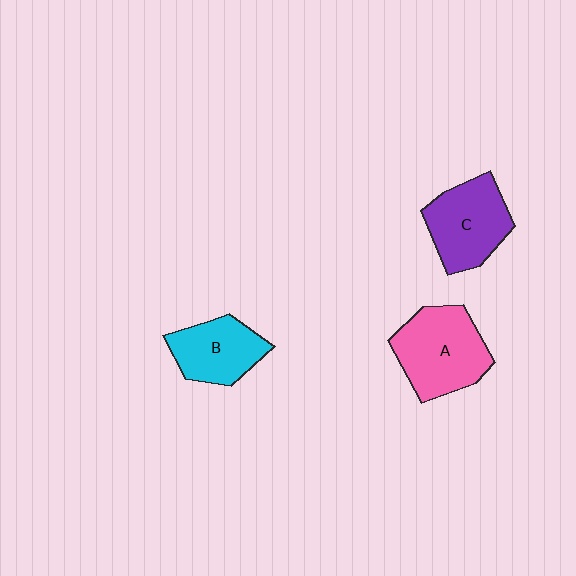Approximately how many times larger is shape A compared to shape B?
Approximately 1.4 times.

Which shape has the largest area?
Shape A (pink).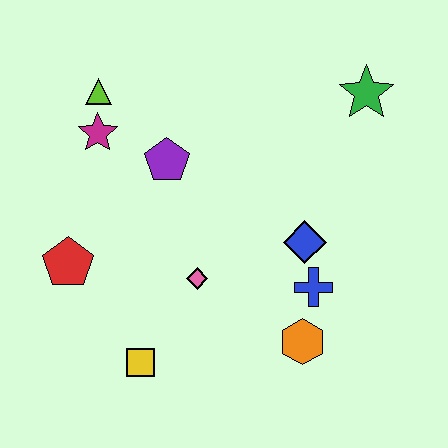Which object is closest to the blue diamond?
The blue cross is closest to the blue diamond.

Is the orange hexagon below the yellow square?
No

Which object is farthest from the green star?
The yellow square is farthest from the green star.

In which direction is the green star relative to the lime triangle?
The green star is to the right of the lime triangle.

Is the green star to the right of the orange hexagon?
Yes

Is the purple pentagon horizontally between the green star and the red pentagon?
Yes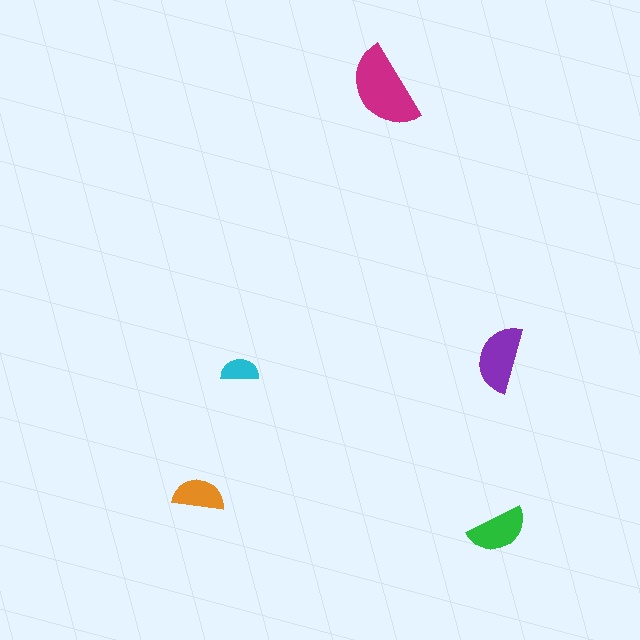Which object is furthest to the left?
The orange semicircle is leftmost.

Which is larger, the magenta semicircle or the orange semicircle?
The magenta one.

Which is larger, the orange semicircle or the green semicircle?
The green one.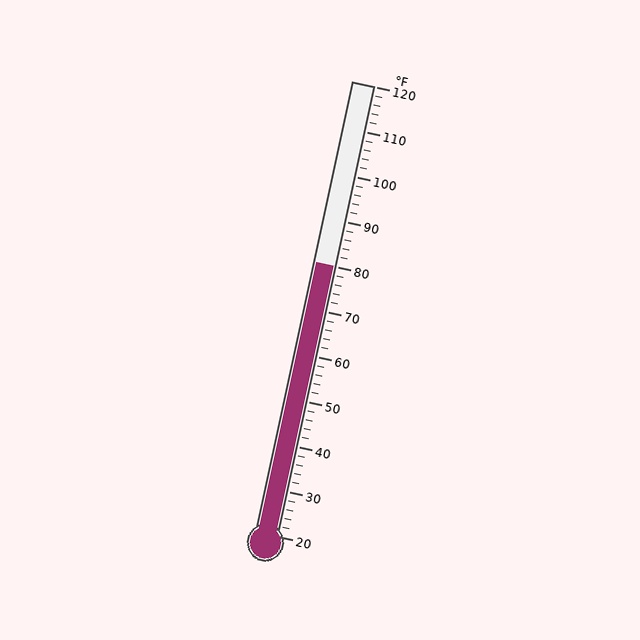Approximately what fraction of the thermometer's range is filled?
The thermometer is filled to approximately 60% of its range.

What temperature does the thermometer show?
The thermometer shows approximately 80°F.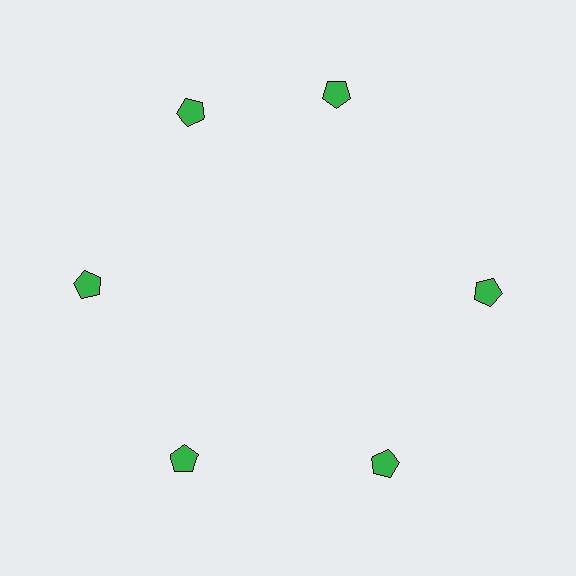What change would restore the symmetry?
The symmetry would be restored by rotating it back into even spacing with its neighbors so that all 6 pentagons sit at equal angles and equal distance from the center.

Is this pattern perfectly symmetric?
No. The 6 green pentagons are arranged in a ring, but one element near the 1 o'clock position is rotated out of alignment along the ring, breaking the 6-fold rotational symmetry.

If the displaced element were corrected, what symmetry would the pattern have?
It would have 6-fold rotational symmetry — the pattern would map onto itself every 60 degrees.